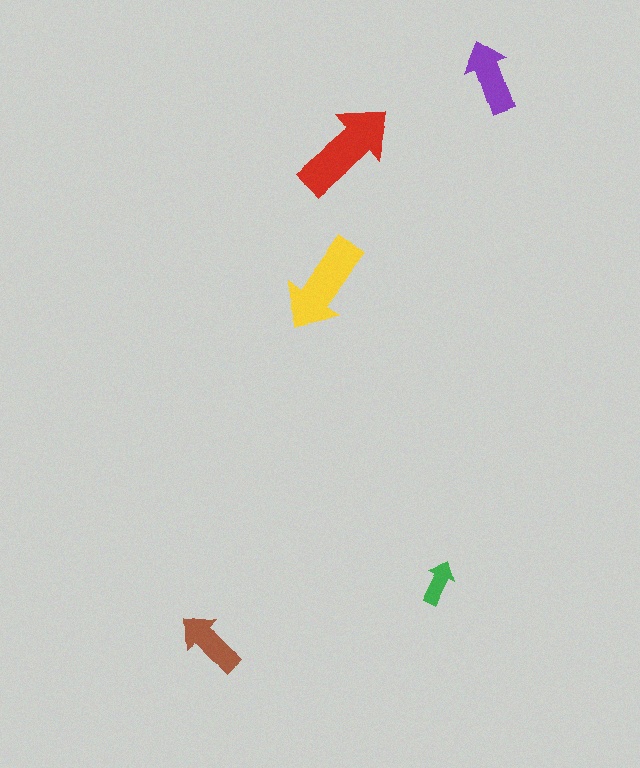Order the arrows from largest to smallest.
the red one, the yellow one, the purple one, the brown one, the green one.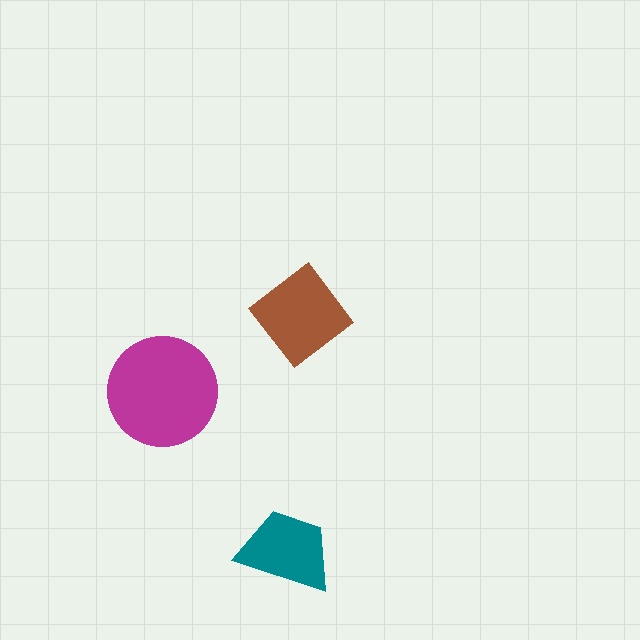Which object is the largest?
The magenta circle.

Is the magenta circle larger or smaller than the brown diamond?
Larger.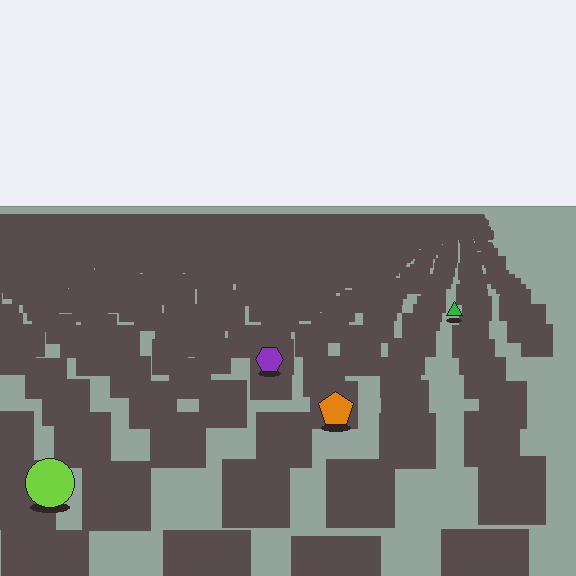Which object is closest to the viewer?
The lime circle is closest. The texture marks near it are larger and more spread out.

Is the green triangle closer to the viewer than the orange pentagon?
No. The orange pentagon is closer — you can tell from the texture gradient: the ground texture is coarser near it.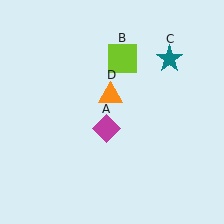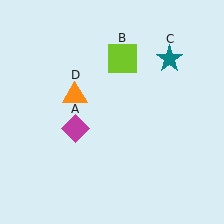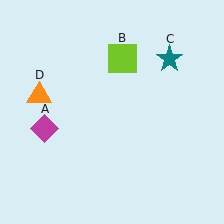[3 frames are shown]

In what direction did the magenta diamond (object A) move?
The magenta diamond (object A) moved left.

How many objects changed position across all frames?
2 objects changed position: magenta diamond (object A), orange triangle (object D).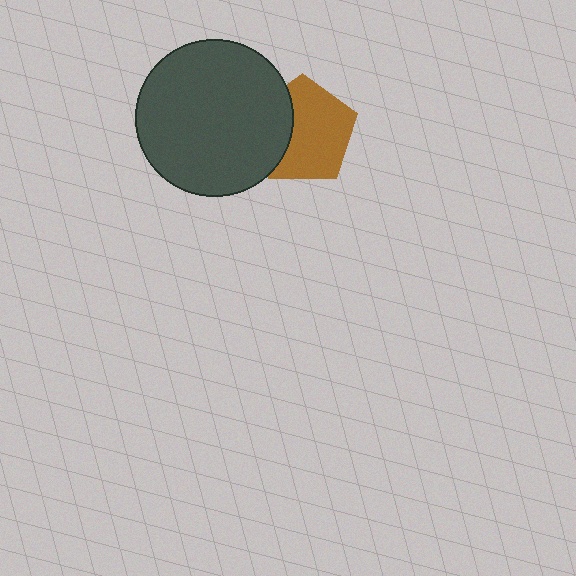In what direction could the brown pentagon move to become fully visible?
The brown pentagon could move right. That would shift it out from behind the dark gray circle entirely.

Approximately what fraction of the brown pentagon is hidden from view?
Roughly 31% of the brown pentagon is hidden behind the dark gray circle.